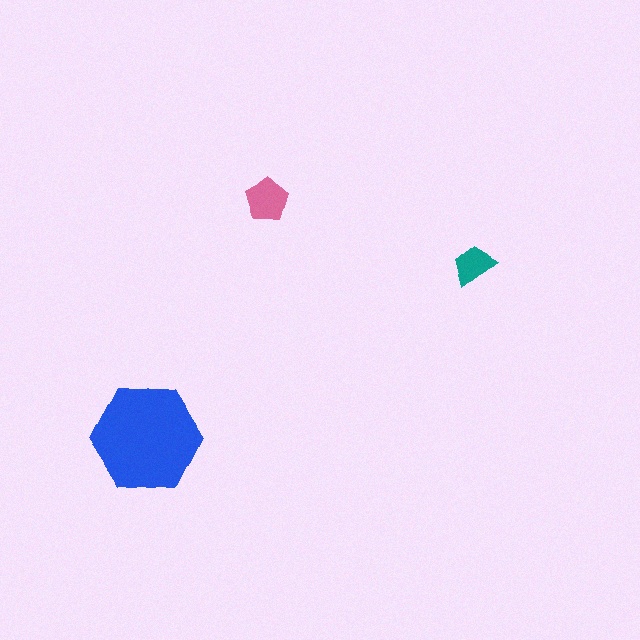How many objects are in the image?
There are 3 objects in the image.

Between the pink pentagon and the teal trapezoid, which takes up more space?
The pink pentagon.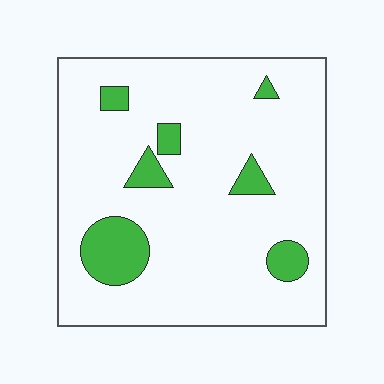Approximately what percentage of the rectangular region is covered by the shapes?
Approximately 15%.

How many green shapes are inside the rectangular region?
7.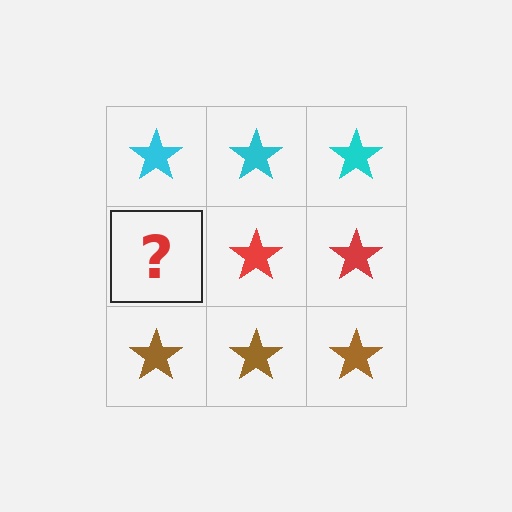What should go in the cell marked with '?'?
The missing cell should contain a red star.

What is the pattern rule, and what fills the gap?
The rule is that each row has a consistent color. The gap should be filled with a red star.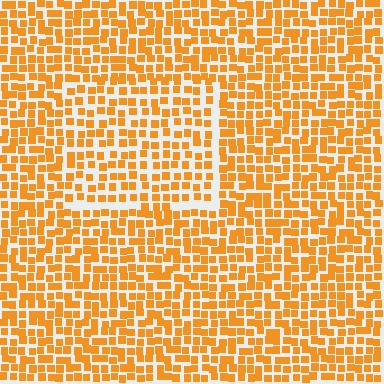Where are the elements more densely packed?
The elements are more densely packed outside the rectangle boundary.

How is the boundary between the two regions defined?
The boundary is defined by a change in element density (approximately 1.4x ratio). All elements are the same color, size, and shape.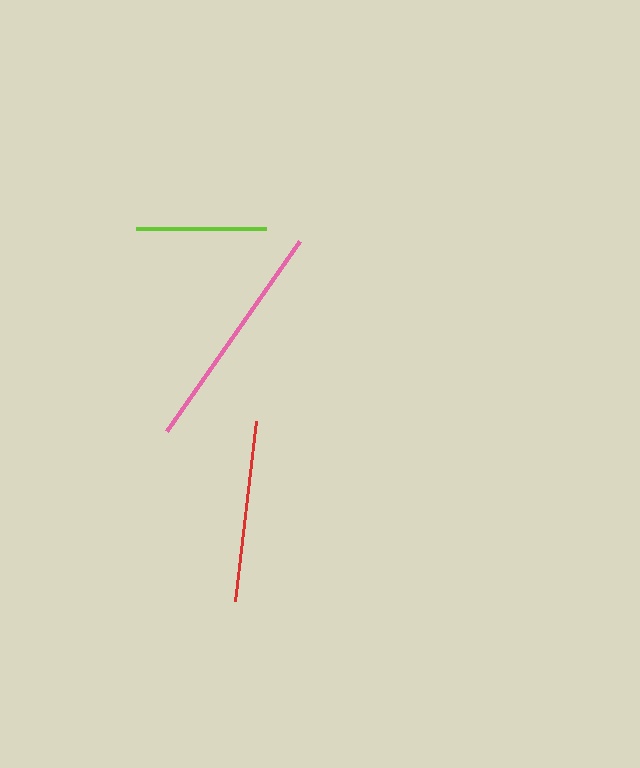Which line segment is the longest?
The pink line is the longest at approximately 232 pixels.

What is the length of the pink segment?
The pink segment is approximately 232 pixels long.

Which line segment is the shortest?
The lime line is the shortest at approximately 130 pixels.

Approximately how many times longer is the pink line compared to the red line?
The pink line is approximately 1.3 times the length of the red line.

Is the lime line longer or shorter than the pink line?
The pink line is longer than the lime line.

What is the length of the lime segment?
The lime segment is approximately 130 pixels long.